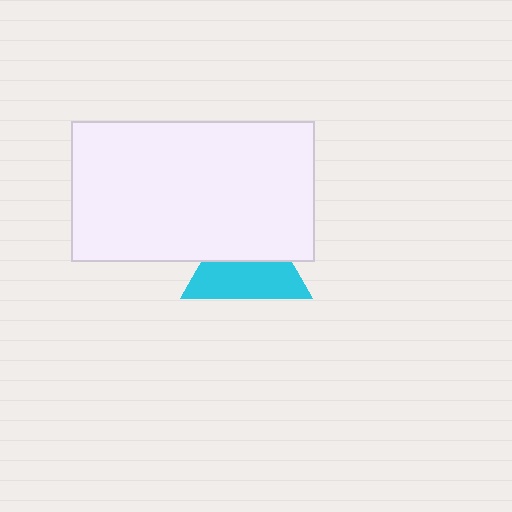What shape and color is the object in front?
The object in front is a white rectangle.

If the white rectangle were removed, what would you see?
You would see the complete cyan triangle.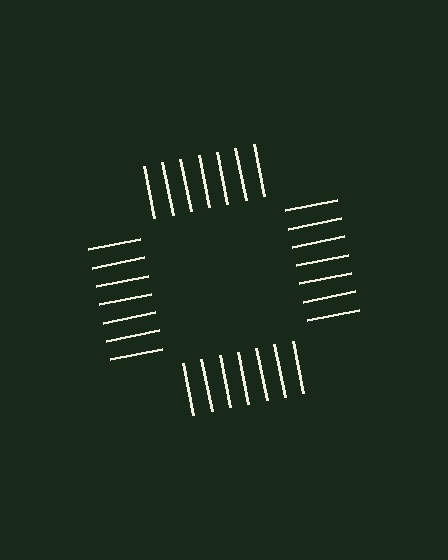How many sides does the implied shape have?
4 sides — the line-ends trace a square.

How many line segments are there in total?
28 — 7 along each of the 4 edges.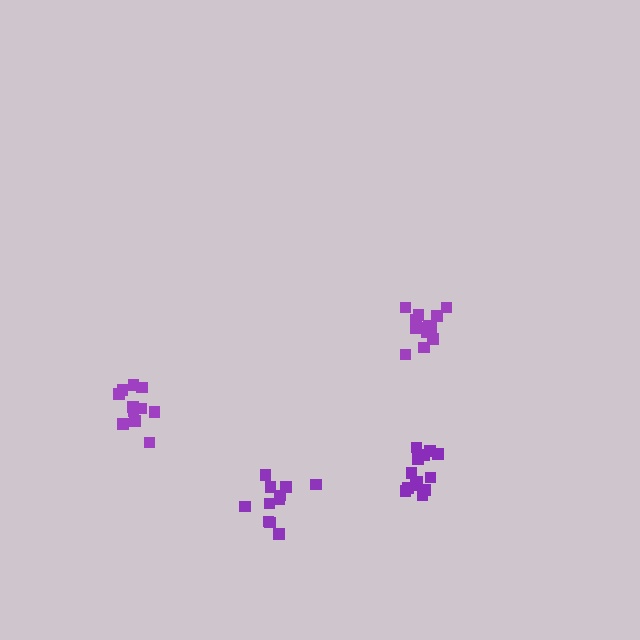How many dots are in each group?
Group 1: 15 dots, Group 2: 13 dots, Group 3: 11 dots, Group 4: 11 dots (50 total).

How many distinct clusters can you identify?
There are 4 distinct clusters.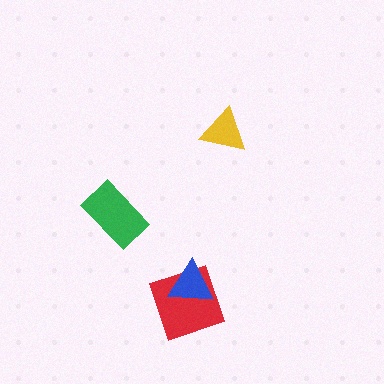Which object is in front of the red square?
The blue triangle is in front of the red square.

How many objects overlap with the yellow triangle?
0 objects overlap with the yellow triangle.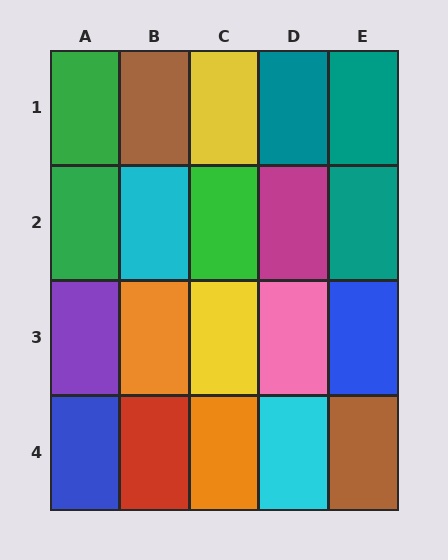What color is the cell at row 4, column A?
Blue.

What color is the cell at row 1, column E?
Teal.